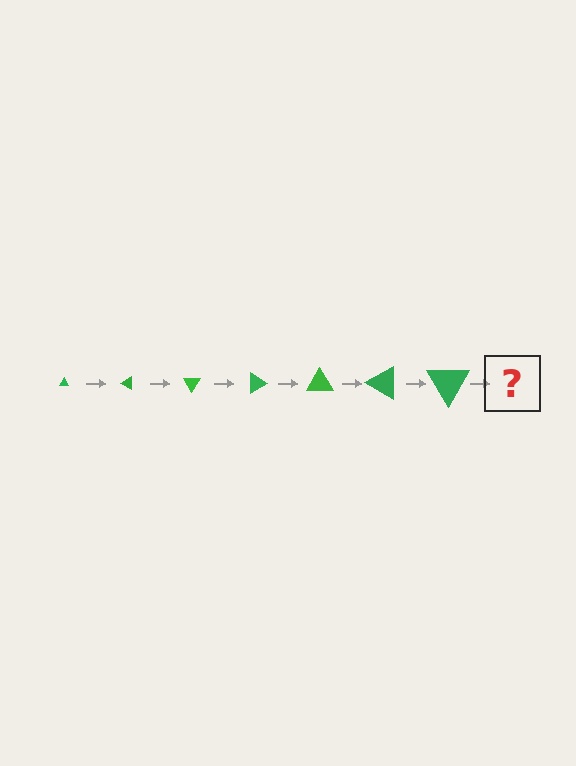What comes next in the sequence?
The next element should be a triangle, larger than the previous one and rotated 210 degrees from the start.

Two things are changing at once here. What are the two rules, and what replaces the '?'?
The two rules are that the triangle grows larger each step and it rotates 30 degrees each step. The '?' should be a triangle, larger than the previous one and rotated 210 degrees from the start.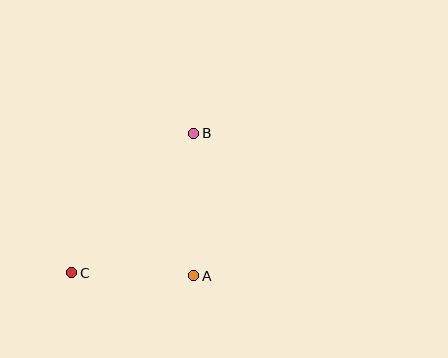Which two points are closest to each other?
Points A and C are closest to each other.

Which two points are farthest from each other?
Points B and C are farthest from each other.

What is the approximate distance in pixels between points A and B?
The distance between A and B is approximately 143 pixels.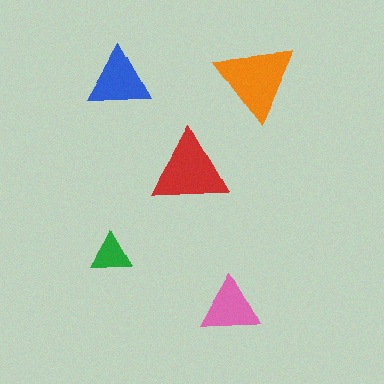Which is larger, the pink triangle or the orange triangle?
The orange one.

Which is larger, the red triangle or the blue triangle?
The red one.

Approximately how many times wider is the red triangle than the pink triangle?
About 1.5 times wider.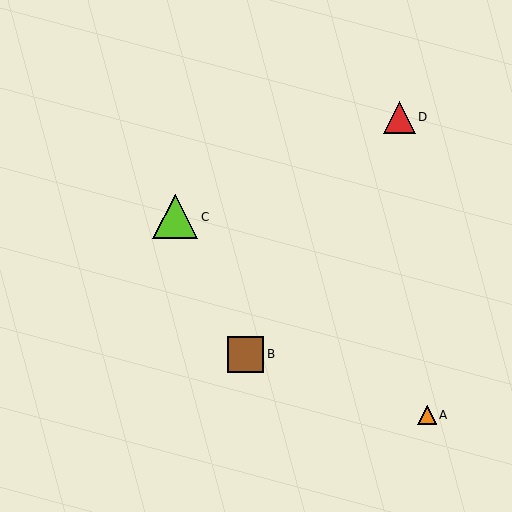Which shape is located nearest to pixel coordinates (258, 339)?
The brown square (labeled B) at (246, 354) is nearest to that location.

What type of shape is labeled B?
Shape B is a brown square.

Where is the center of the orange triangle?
The center of the orange triangle is at (427, 415).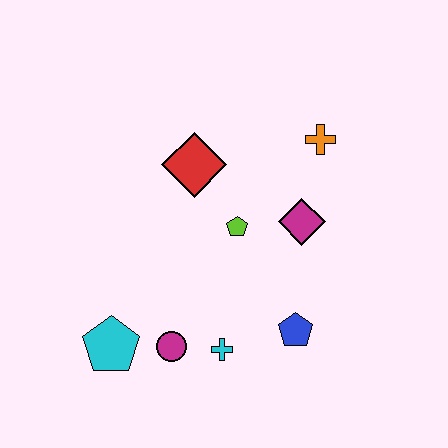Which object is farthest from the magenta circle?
The orange cross is farthest from the magenta circle.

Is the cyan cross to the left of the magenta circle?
No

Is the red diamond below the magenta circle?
No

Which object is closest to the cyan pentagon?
The magenta circle is closest to the cyan pentagon.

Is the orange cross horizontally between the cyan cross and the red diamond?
No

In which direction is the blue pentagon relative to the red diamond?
The blue pentagon is below the red diamond.